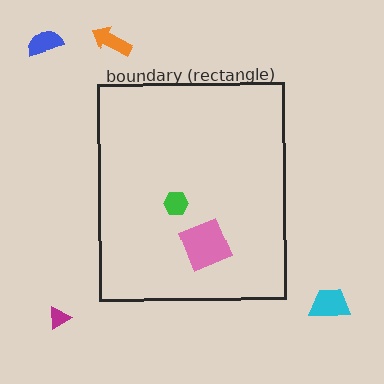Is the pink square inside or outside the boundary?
Inside.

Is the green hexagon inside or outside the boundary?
Inside.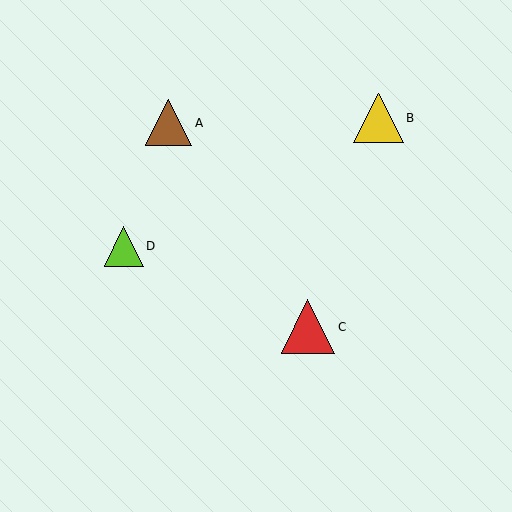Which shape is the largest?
The red triangle (labeled C) is the largest.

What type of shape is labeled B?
Shape B is a yellow triangle.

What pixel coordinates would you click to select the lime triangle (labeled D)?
Click at (124, 246) to select the lime triangle D.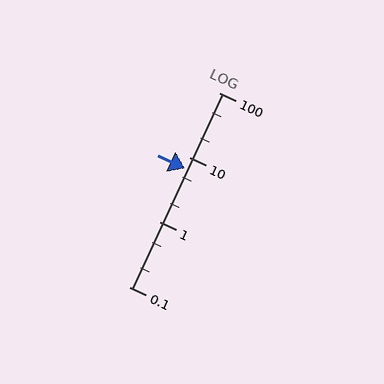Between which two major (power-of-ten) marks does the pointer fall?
The pointer is between 1 and 10.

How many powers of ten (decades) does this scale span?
The scale spans 3 decades, from 0.1 to 100.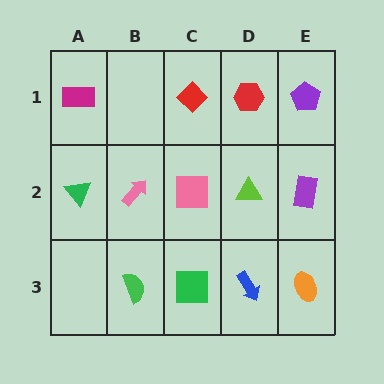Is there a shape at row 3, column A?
No, that cell is empty.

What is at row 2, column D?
A lime triangle.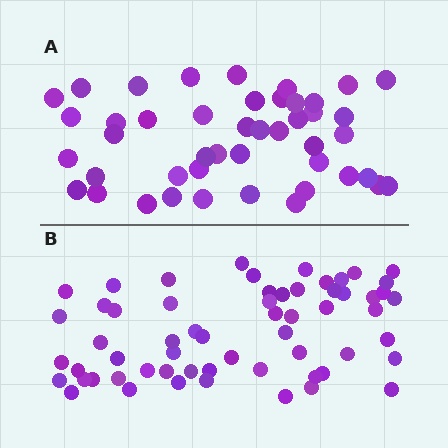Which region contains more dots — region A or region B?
Region B (the bottom region) has more dots.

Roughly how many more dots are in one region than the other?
Region B has approximately 15 more dots than region A.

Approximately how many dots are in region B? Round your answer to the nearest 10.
About 60 dots.